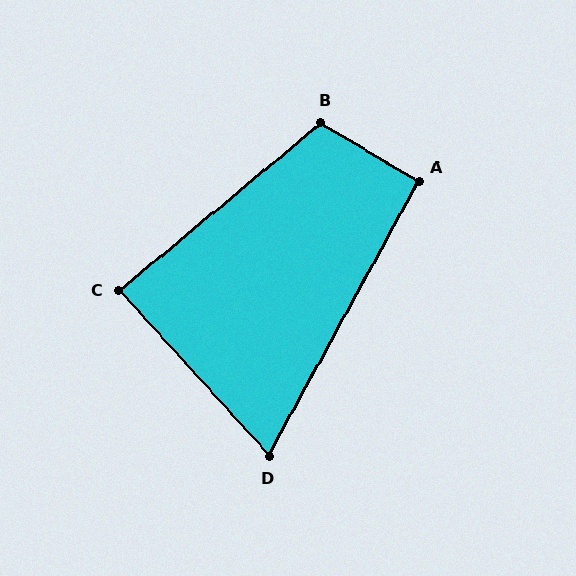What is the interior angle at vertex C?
Approximately 88 degrees (approximately right).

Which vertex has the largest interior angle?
B, at approximately 109 degrees.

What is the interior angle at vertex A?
Approximately 92 degrees (approximately right).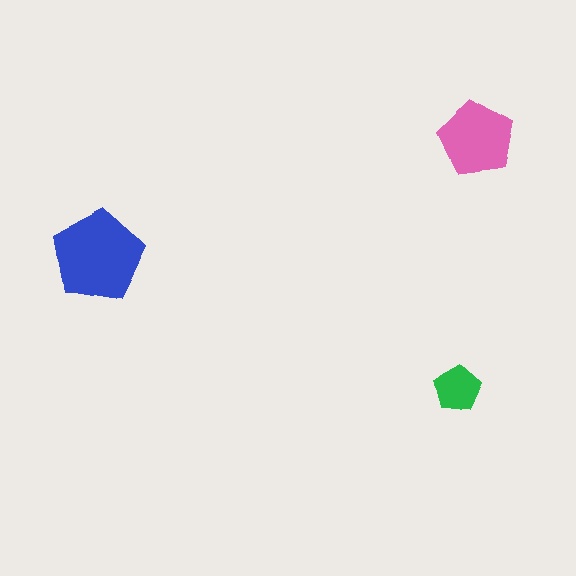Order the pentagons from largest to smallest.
the blue one, the pink one, the green one.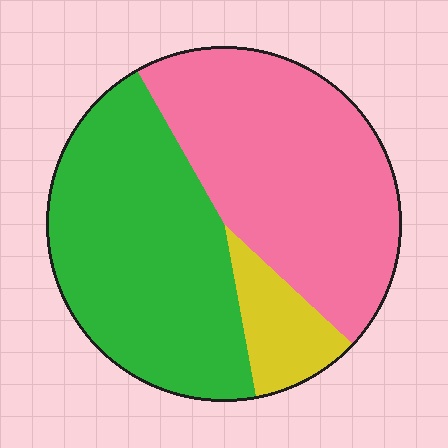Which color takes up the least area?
Yellow, at roughly 10%.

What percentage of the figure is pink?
Pink takes up between a quarter and a half of the figure.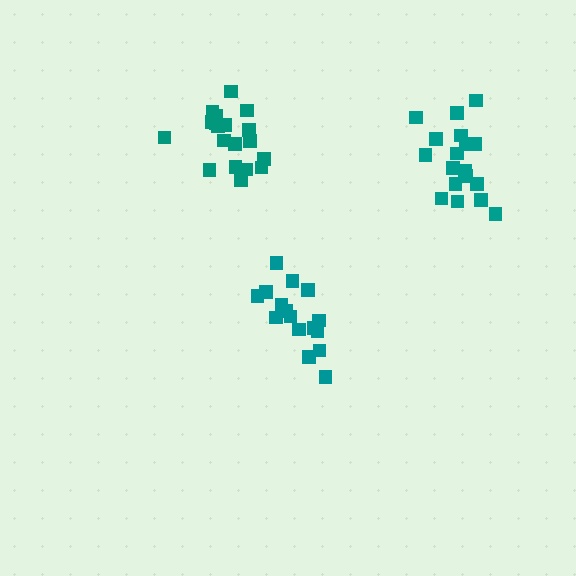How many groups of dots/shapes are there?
There are 3 groups.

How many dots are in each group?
Group 1: 16 dots, Group 2: 19 dots, Group 3: 19 dots (54 total).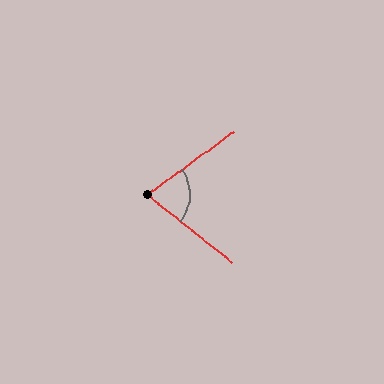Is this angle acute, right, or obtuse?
It is acute.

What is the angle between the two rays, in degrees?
Approximately 74 degrees.